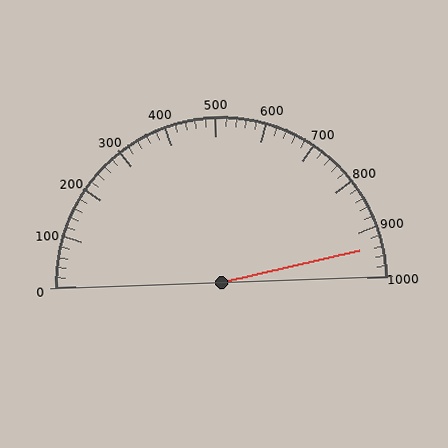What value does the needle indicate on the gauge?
The needle indicates approximately 940.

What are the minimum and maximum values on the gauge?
The gauge ranges from 0 to 1000.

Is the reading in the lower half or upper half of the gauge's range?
The reading is in the upper half of the range (0 to 1000).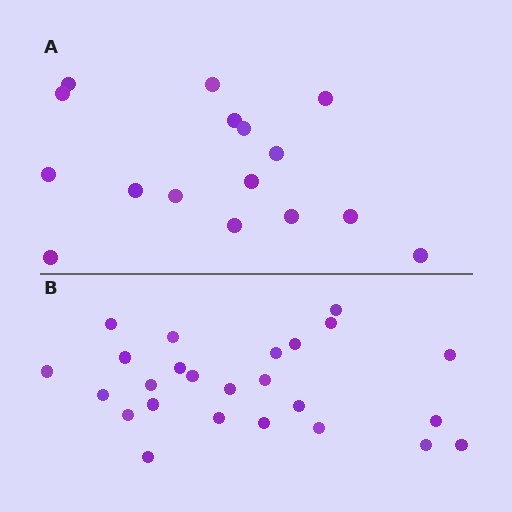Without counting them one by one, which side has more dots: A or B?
Region B (the bottom region) has more dots.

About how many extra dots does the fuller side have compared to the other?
Region B has roughly 8 or so more dots than region A.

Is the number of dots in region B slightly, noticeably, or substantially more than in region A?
Region B has substantially more. The ratio is roughly 1.6 to 1.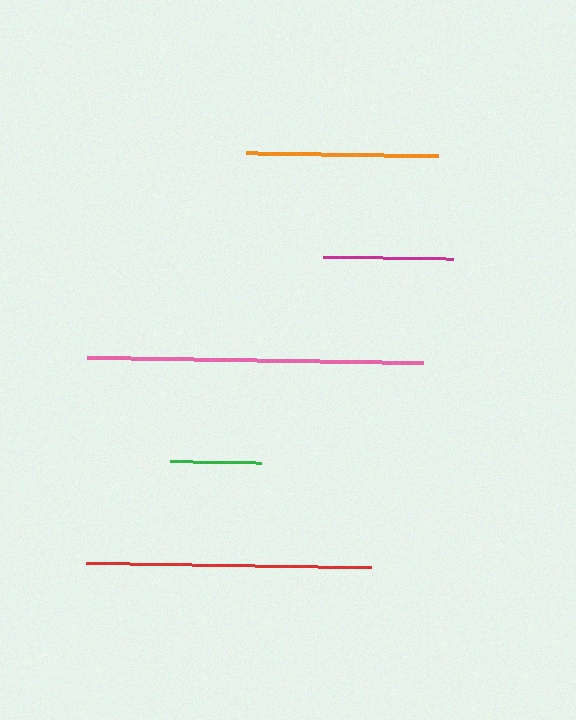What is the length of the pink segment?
The pink segment is approximately 336 pixels long.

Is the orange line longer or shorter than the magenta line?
The orange line is longer than the magenta line.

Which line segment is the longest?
The pink line is the longest at approximately 336 pixels.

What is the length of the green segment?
The green segment is approximately 91 pixels long.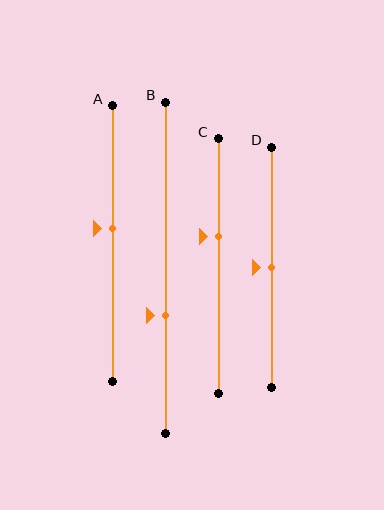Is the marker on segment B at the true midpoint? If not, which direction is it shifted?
No, the marker on segment B is shifted downward by about 15% of the segment length.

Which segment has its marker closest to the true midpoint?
Segment D has its marker closest to the true midpoint.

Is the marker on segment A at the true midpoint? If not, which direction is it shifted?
No, the marker on segment A is shifted upward by about 5% of the segment length.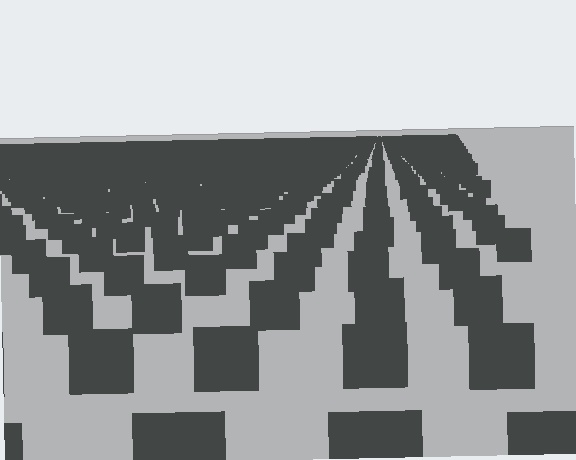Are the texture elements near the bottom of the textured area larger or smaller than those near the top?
Larger. Near the bottom, elements are closer to the viewer and appear at a bigger on-screen size.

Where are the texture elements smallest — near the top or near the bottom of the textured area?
Near the top.